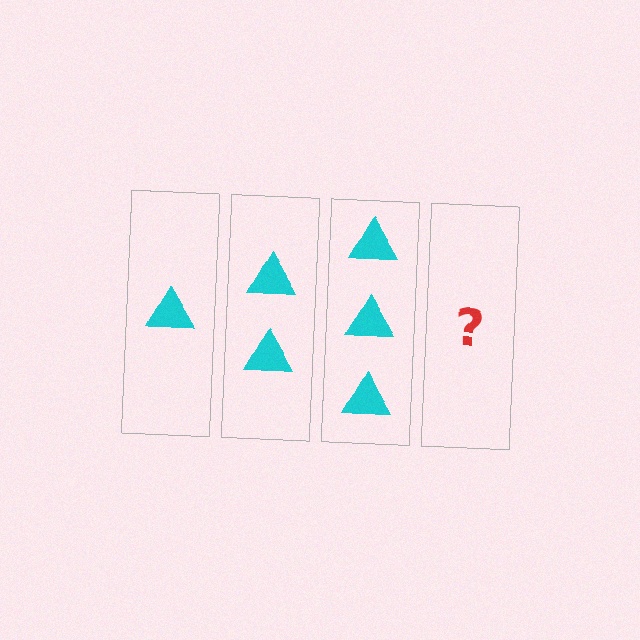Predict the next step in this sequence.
The next step is 4 triangles.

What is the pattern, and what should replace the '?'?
The pattern is that each step adds one more triangle. The '?' should be 4 triangles.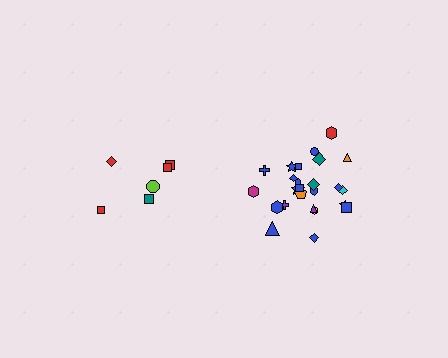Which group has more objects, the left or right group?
The right group.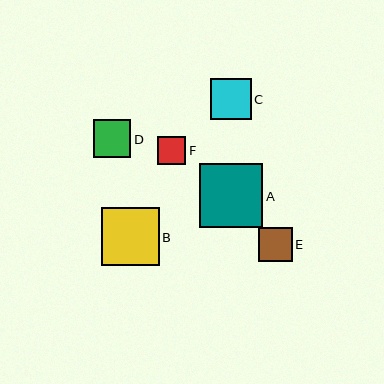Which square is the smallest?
Square F is the smallest with a size of approximately 29 pixels.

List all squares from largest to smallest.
From largest to smallest: A, B, C, D, E, F.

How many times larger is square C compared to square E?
Square C is approximately 1.2 times the size of square E.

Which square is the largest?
Square A is the largest with a size of approximately 64 pixels.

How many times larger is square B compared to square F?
Square B is approximately 2.0 times the size of square F.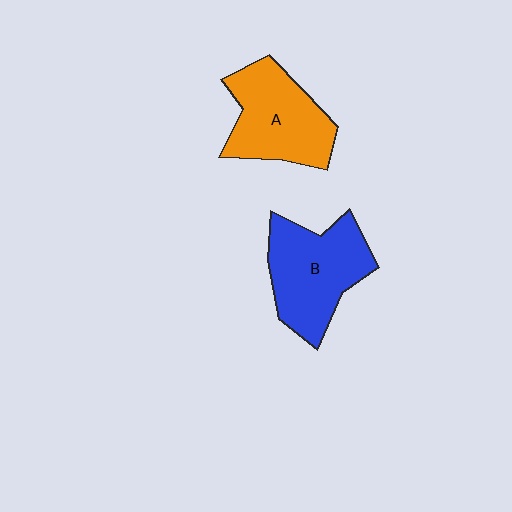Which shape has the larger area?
Shape B (blue).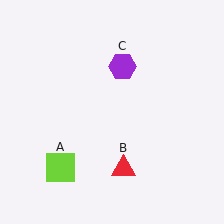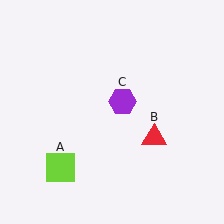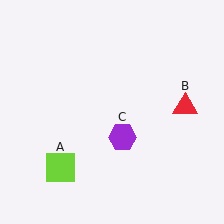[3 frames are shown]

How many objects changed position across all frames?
2 objects changed position: red triangle (object B), purple hexagon (object C).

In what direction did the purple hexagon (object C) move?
The purple hexagon (object C) moved down.